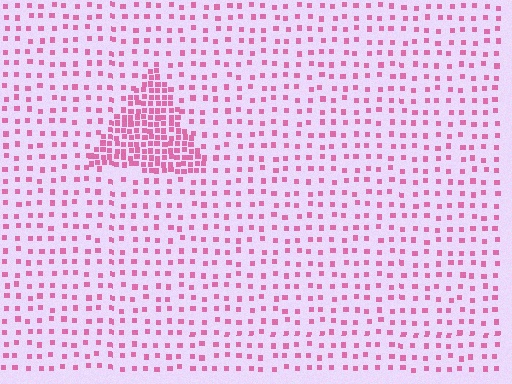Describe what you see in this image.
The image contains small pink elements arranged at two different densities. A triangle-shaped region is visible where the elements are more densely packed than the surrounding area.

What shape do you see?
I see a triangle.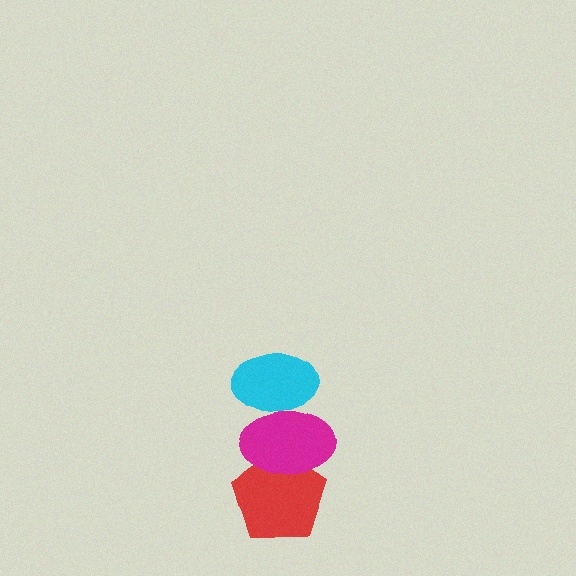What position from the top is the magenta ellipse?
The magenta ellipse is 2nd from the top.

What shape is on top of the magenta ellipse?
The cyan ellipse is on top of the magenta ellipse.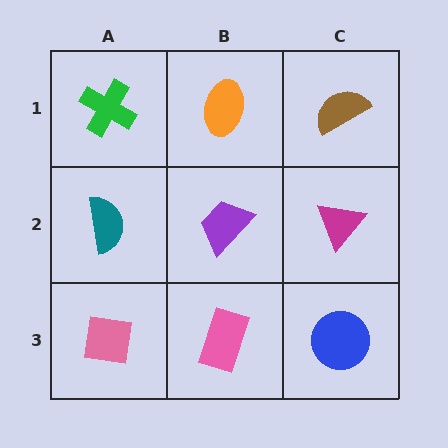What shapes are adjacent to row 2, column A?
A green cross (row 1, column A), a pink square (row 3, column A), a purple trapezoid (row 2, column B).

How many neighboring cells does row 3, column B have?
3.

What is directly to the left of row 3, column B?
A pink square.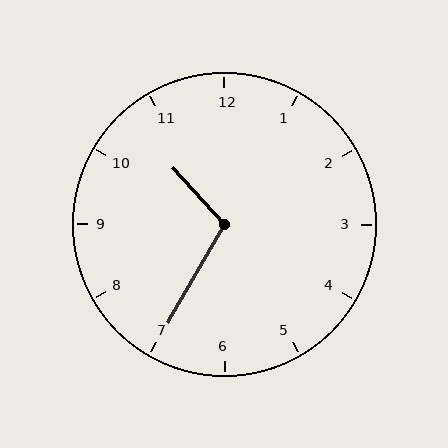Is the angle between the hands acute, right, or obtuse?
It is obtuse.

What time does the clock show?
10:35.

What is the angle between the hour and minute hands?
Approximately 108 degrees.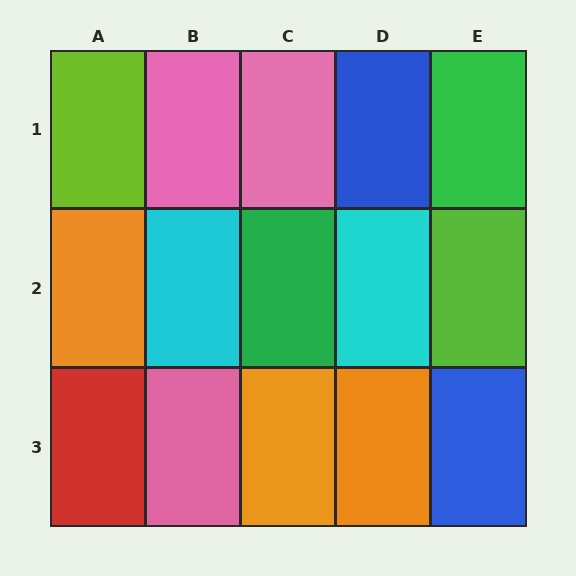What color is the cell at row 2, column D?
Cyan.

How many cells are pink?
3 cells are pink.